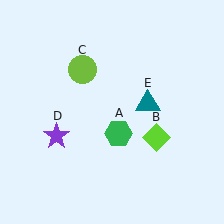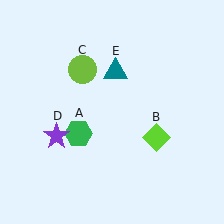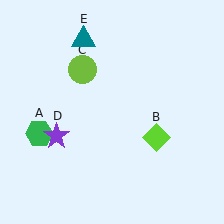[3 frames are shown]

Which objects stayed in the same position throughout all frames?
Lime diamond (object B) and lime circle (object C) and purple star (object D) remained stationary.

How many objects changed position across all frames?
2 objects changed position: green hexagon (object A), teal triangle (object E).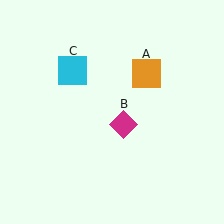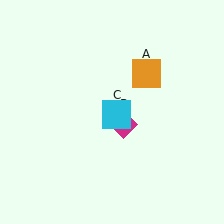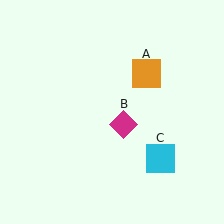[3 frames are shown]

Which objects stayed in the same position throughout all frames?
Orange square (object A) and magenta diamond (object B) remained stationary.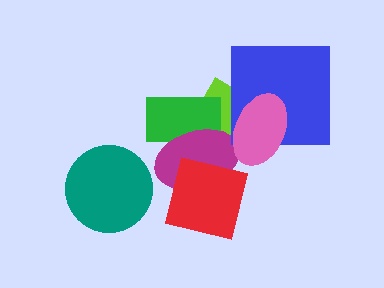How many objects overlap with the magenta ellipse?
4 objects overlap with the magenta ellipse.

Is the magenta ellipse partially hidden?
Yes, it is partially covered by another shape.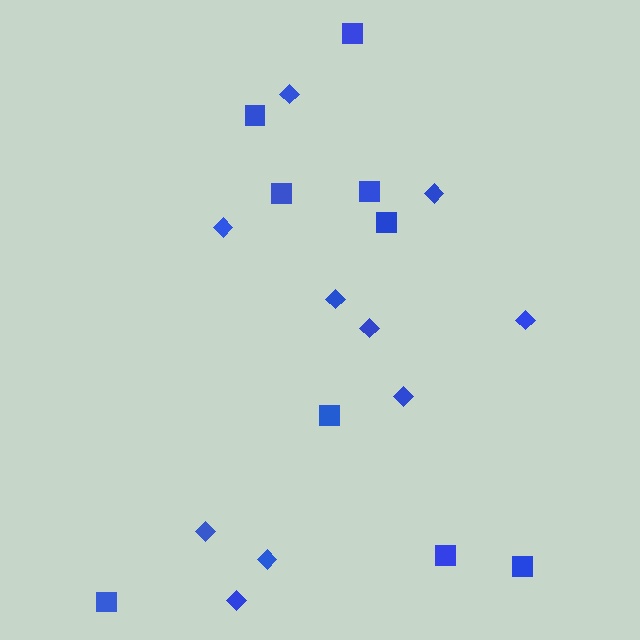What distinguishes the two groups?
There are 2 groups: one group of diamonds (10) and one group of squares (9).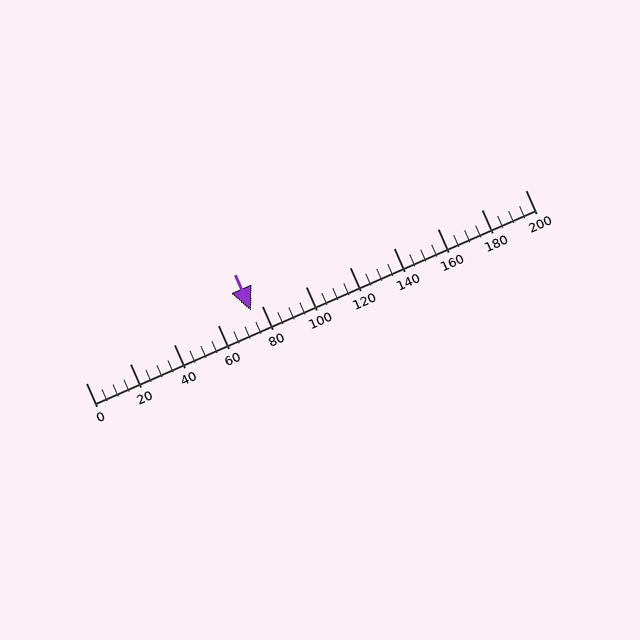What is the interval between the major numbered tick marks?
The major tick marks are spaced 20 units apart.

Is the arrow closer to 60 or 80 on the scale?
The arrow is closer to 80.